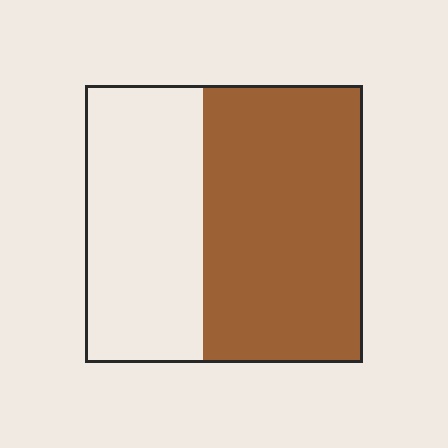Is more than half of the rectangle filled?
Yes.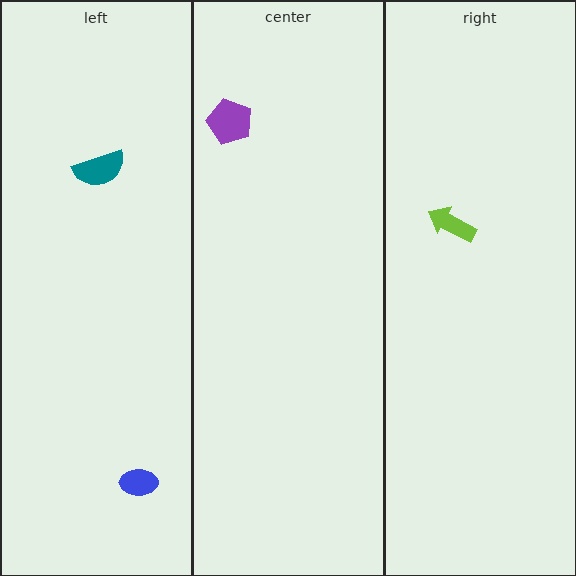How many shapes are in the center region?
1.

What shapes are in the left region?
The blue ellipse, the teal semicircle.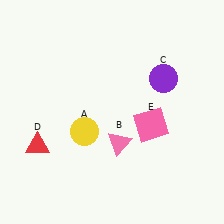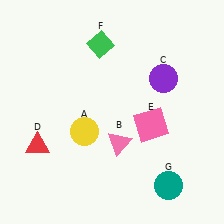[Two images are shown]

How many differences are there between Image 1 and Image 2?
There are 2 differences between the two images.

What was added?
A green diamond (F), a teal circle (G) were added in Image 2.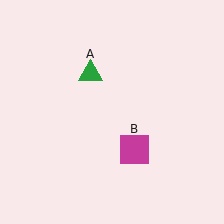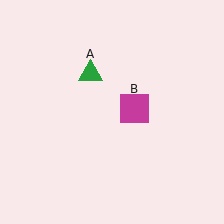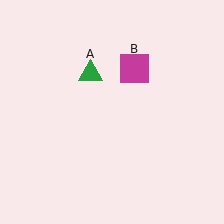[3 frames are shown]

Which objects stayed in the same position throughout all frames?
Green triangle (object A) remained stationary.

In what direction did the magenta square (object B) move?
The magenta square (object B) moved up.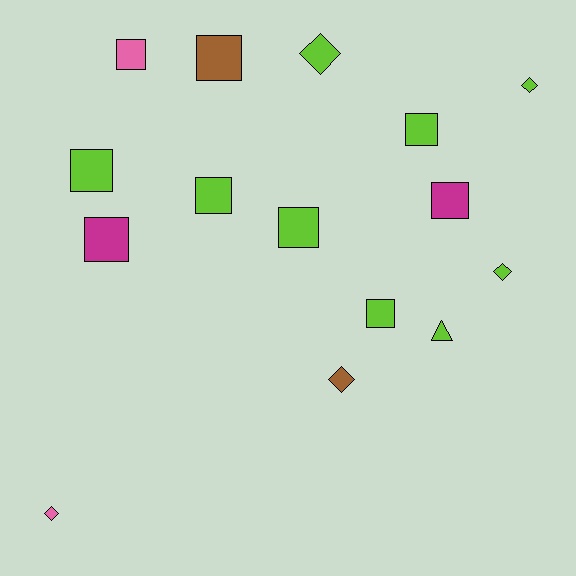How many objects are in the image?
There are 15 objects.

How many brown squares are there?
There is 1 brown square.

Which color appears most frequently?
Lime, with 9 objects.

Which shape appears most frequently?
Square, with 9 objects.